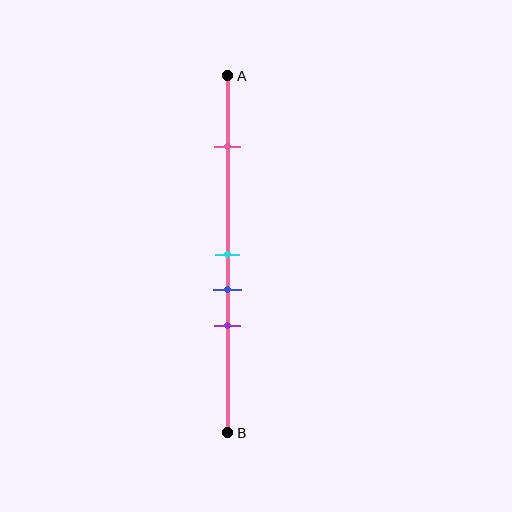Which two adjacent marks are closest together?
The cyan and blue marks are the closest adjacent pair.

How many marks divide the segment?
There are 4 marks dividing the segment.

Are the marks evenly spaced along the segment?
No, the marks are not evenly spaced.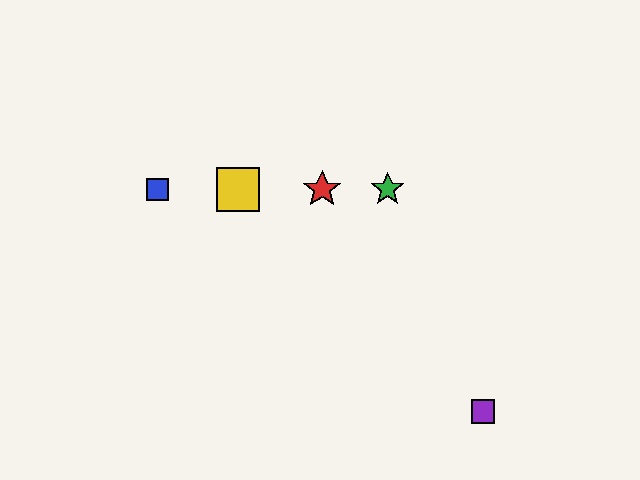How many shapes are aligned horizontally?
4 shapes (the red star, the blue square, the green star, the yellow square) are aligned horizontally.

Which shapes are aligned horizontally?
The red star, the blue square, the green star, the yellow square are aligned horizontally.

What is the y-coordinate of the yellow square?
The yellow square is at y≈189.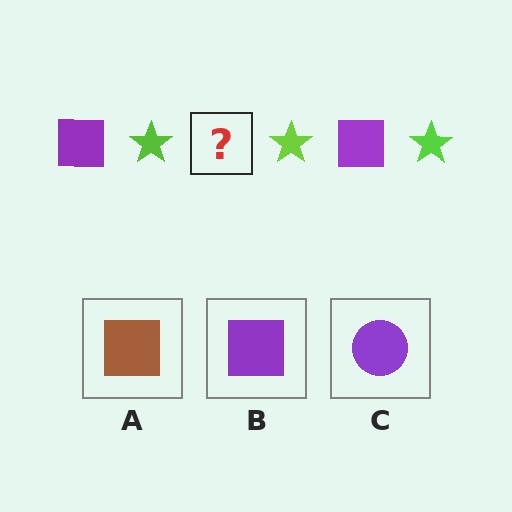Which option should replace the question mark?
Option B.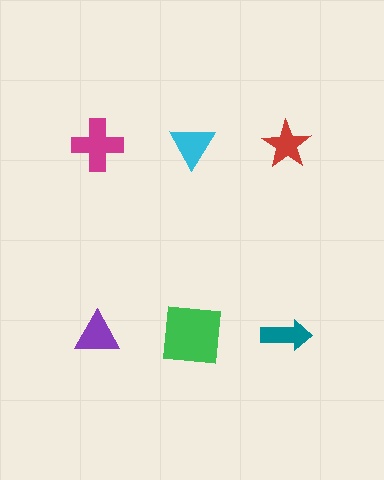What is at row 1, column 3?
A red star.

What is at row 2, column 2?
A green square.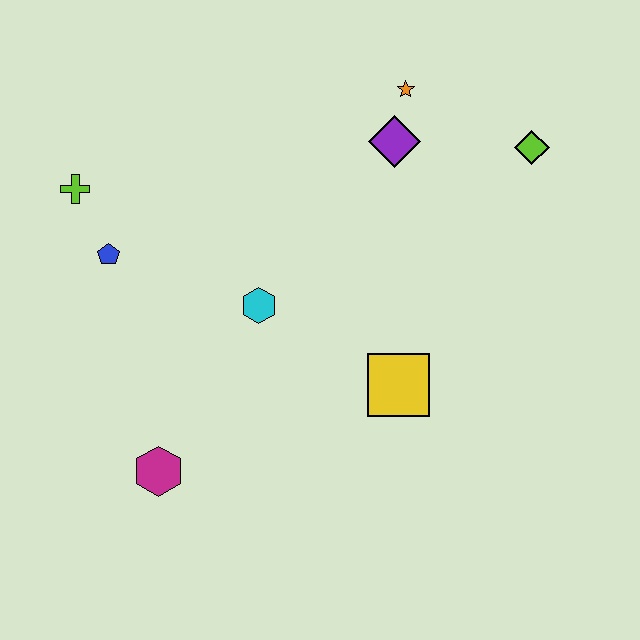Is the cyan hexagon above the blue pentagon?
No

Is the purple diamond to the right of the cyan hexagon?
Yes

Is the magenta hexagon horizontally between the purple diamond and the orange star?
No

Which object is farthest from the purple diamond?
The magenta hexagon is farthest from the purple diamond.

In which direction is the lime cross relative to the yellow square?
The lime cross is to the left of the yellow square.